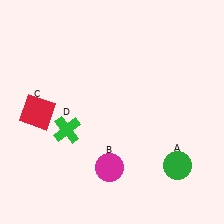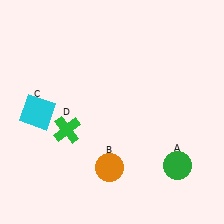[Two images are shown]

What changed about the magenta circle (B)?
In Image 1, B is magenta. In Image 2, it changed to orange.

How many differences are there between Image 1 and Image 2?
There are 2 differences between the two images.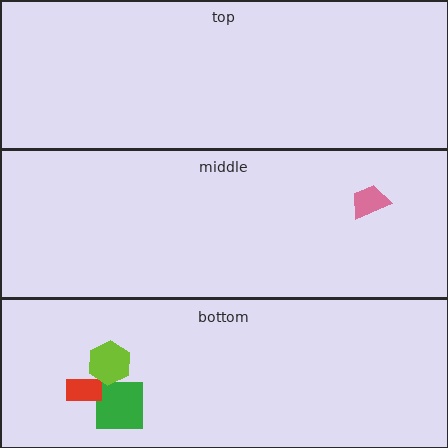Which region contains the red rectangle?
The bottom region.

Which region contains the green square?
The bottom region.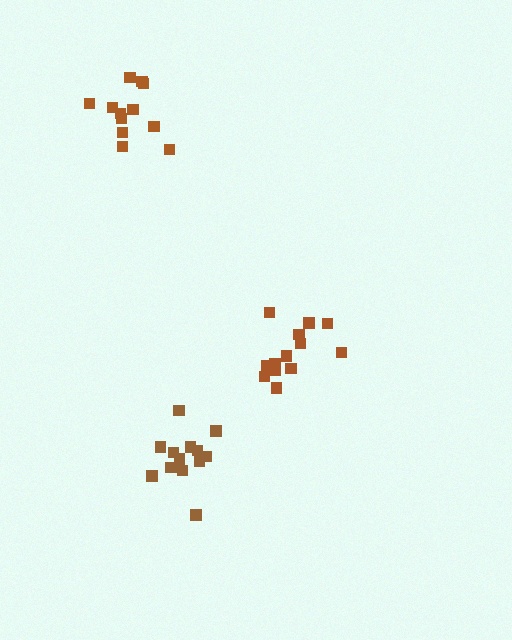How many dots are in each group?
Group 1: 13 dots, Group 2: 12 dots, Group 3: 14 dots (39 total).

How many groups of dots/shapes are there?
There are 3 groups.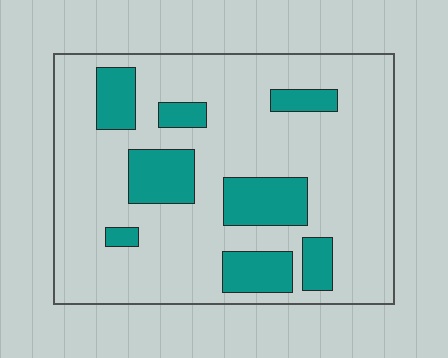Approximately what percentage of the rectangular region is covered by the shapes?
Approximately 20%.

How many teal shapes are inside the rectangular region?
8.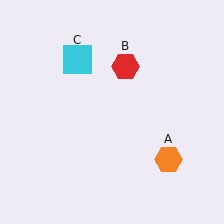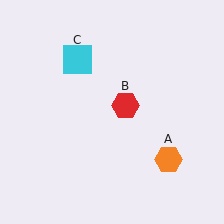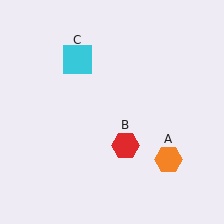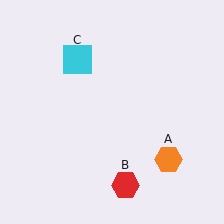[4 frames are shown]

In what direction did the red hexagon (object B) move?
The red hexagon (object B) moved down.